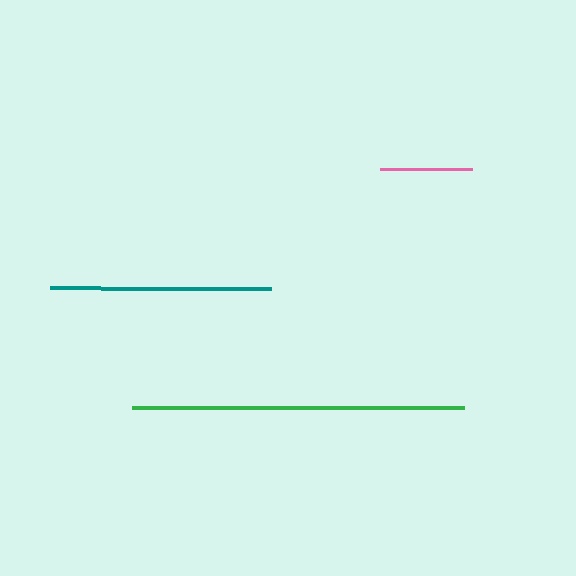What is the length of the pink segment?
The pink segment is approximately 92 pixels long.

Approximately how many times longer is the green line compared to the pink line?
The green line is approximately 3.6 times the length of the pink line.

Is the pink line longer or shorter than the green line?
The green line is longer than the pink line.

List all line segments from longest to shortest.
From longest to shortest: green, teal, pink.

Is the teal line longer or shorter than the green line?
The green line is longer than the teal line.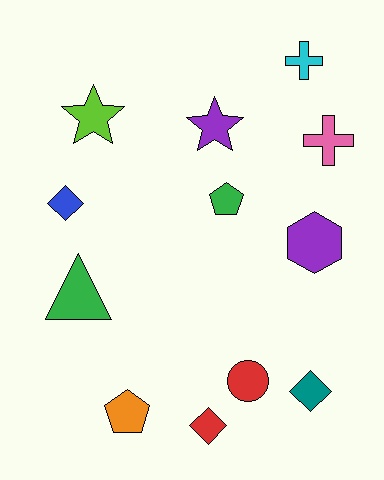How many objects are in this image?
There are 12 objects.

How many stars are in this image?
There are 2 stars.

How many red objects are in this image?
There are 2 red objects.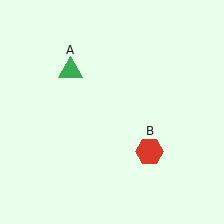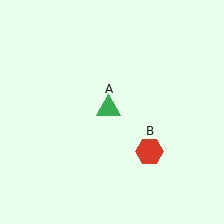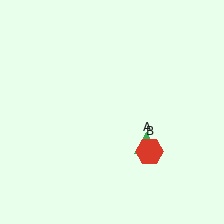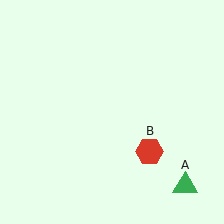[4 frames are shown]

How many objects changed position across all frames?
1 object changed position: green triangle (object A).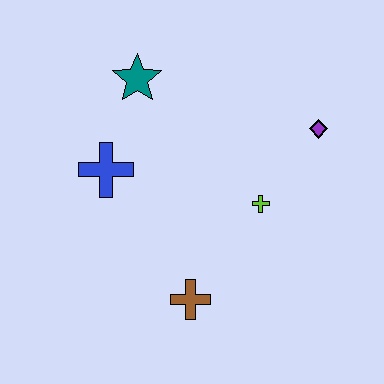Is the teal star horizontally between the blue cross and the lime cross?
Yes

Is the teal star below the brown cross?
No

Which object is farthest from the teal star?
The brown cross is farthest from the teal star.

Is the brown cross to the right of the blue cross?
Yes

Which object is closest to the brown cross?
The lime cross is closest to the brown cross.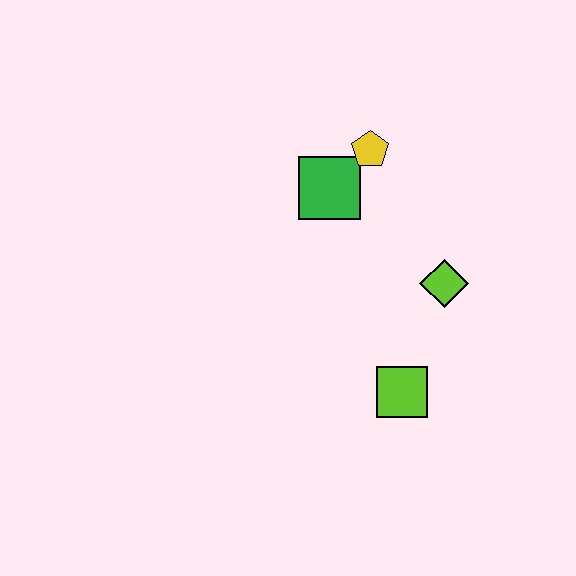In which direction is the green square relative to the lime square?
The green square is above the lime square.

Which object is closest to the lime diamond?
The lime square is closest to the lime diamond.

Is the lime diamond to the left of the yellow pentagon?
No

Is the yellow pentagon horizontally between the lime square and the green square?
Yes